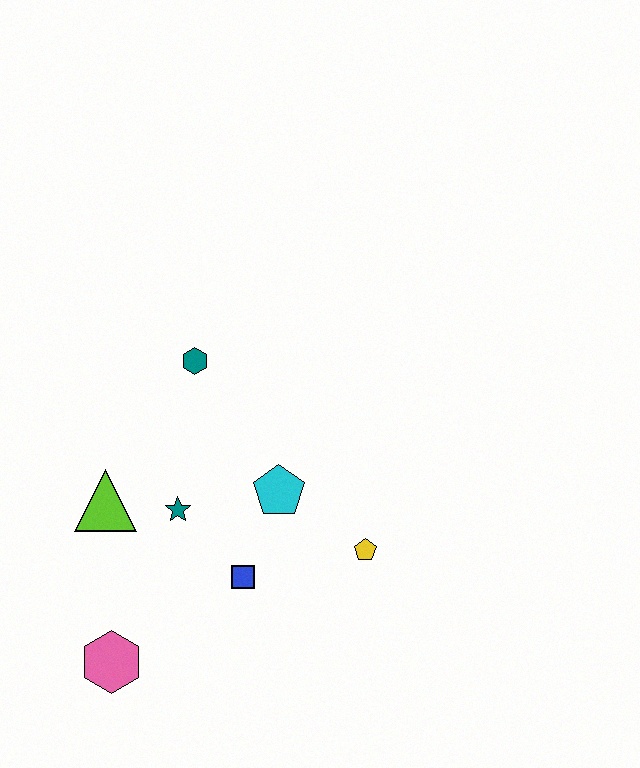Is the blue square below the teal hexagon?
Yes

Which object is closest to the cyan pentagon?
The blue square is closest to the cyan pentagon.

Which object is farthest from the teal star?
The yellow pentagon is farthest from the teal star.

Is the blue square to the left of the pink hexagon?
No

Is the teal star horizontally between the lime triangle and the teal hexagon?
Yes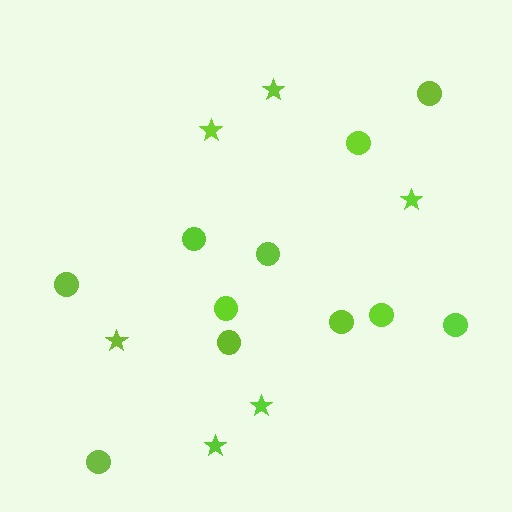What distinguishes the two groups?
There are 2 groups: one group of stars (6) and one group of circles (11).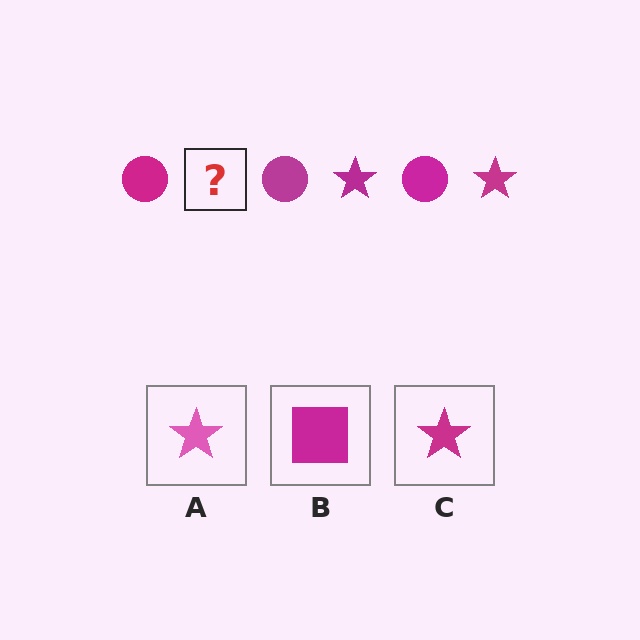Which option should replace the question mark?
Option C.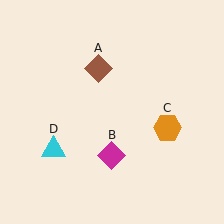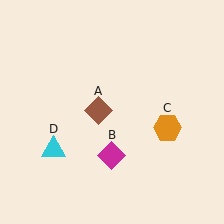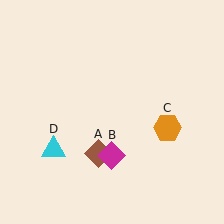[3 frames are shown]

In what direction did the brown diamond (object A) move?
The brown diamond (object A) moved down.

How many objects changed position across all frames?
1 object changed position: brown diamond (object A).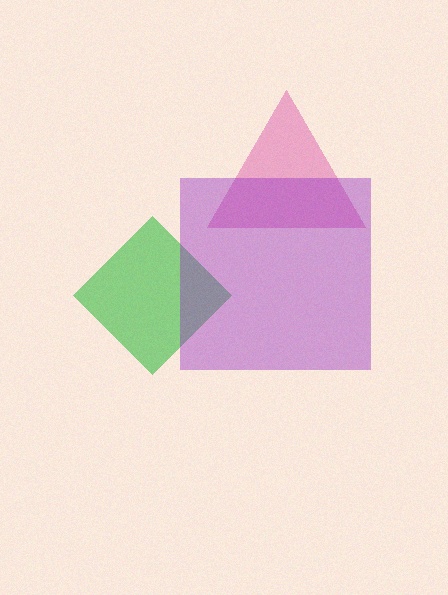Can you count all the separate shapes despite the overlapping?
Yes, there are 3 separate shapes.